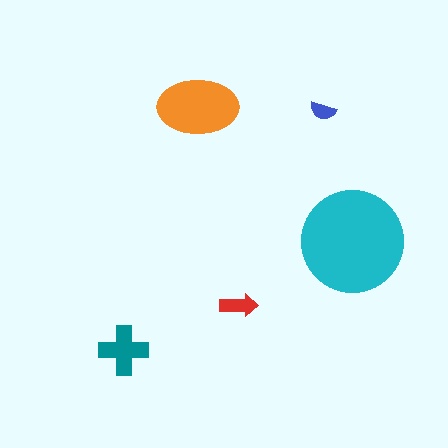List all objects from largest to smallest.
The cyan circle, the orange ellipse, the teal cross, the red arrow, the blue semicircle.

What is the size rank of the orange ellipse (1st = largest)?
2nd.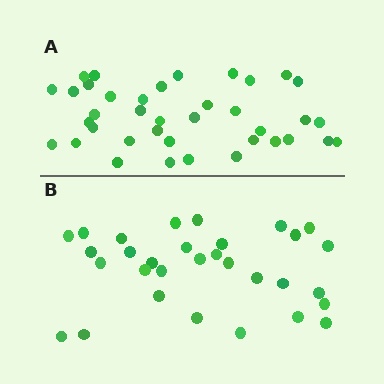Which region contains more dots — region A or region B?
Region A (the top region) has more dots.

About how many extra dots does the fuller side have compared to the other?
Region A has roughly 8 or so more dots than region B.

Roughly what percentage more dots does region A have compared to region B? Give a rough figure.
About 25% more.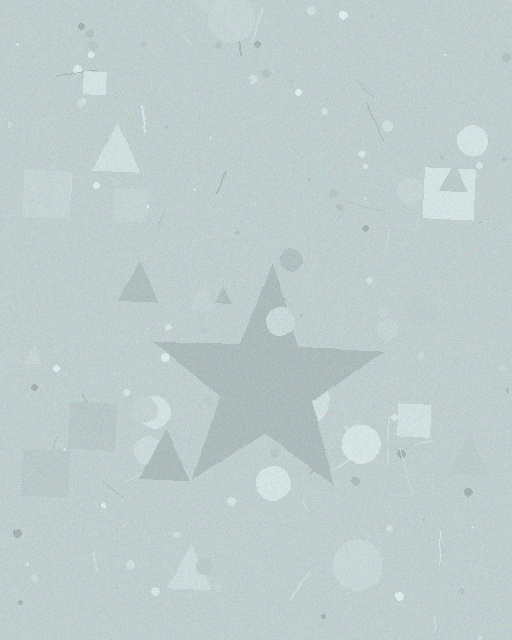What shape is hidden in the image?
A star is hidden in the image.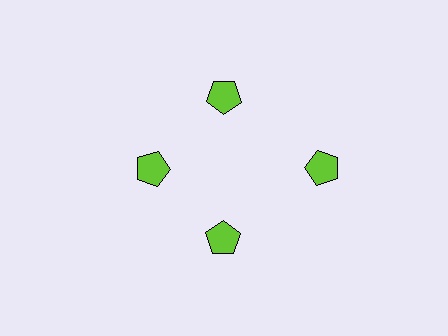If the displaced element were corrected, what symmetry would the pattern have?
It would have 4-fold rotational symmetry — the pattern would map onto itself every 90 degrees.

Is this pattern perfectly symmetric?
No. The 4 lime pentagons are arranged in a ring, but one element near the 3 o'clock position is pushed outward from the center, breaking the 4-fold rotational symmetry.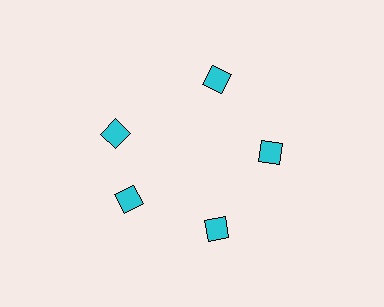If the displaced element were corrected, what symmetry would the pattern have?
It would have 5-fold rotational symmetry — the pattern would map onto itself every 72 degrees.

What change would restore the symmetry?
The symmetry would be restored by rotating it back into even spacing with its neighbors so that all 5 squares sit at equal angles and equal distance from the center.